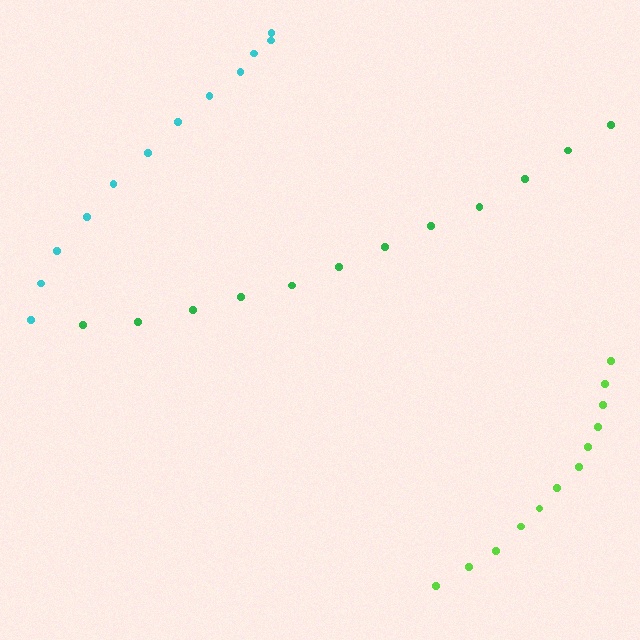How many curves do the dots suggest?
There are 3 distinct paths.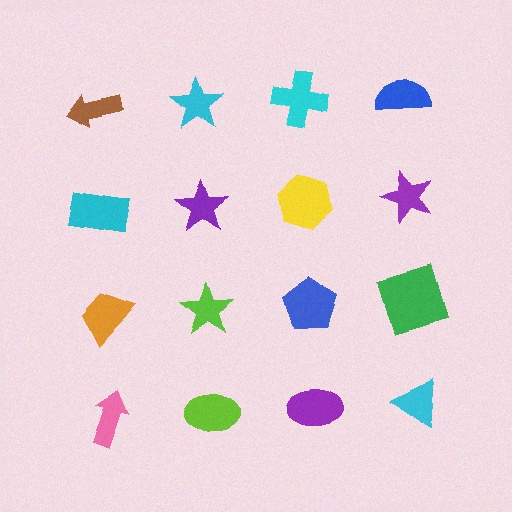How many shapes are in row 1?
4 shapes.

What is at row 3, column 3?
A blue pentagon.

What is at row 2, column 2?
A purple star.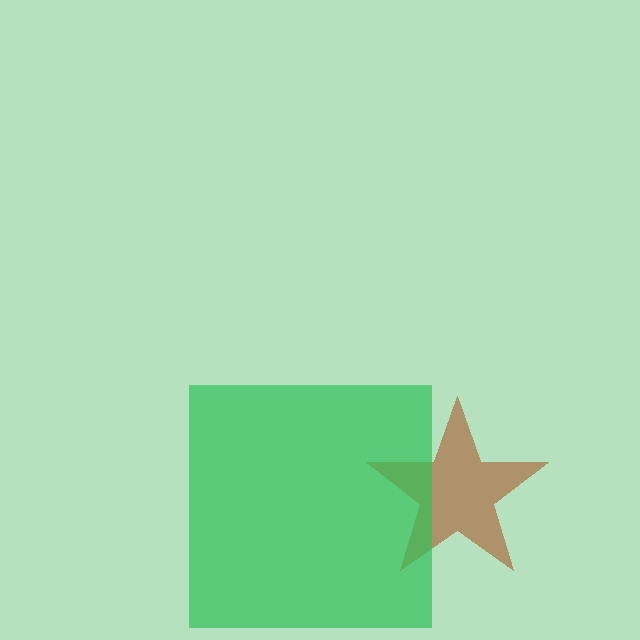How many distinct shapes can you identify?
There are 2 distinct shapes: a brown star, a green square.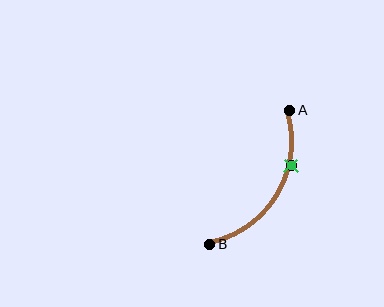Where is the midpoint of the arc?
The arc midpoint is the point on the curve farthest from the straight line joining A and B. It sits to the right of that line.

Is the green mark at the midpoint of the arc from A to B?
No. The green mark lies on the arc but is closer to endpoint A. The arc midpoint would be at the point on the curve equidistant along the arc from both A and B.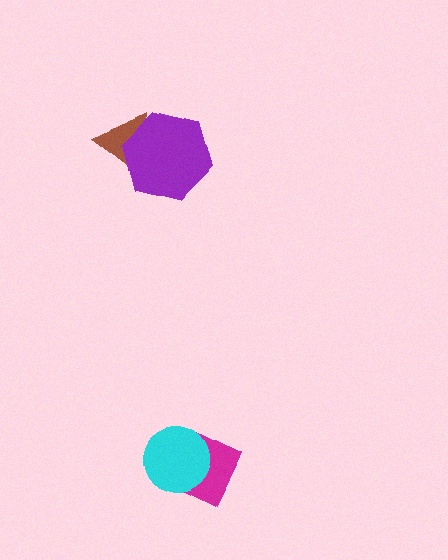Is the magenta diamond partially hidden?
Yes, it is partially covered by another shape.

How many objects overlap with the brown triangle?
1 object overlaps with the brown triangle.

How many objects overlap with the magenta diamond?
1 object overlaps with the magenta diamond.